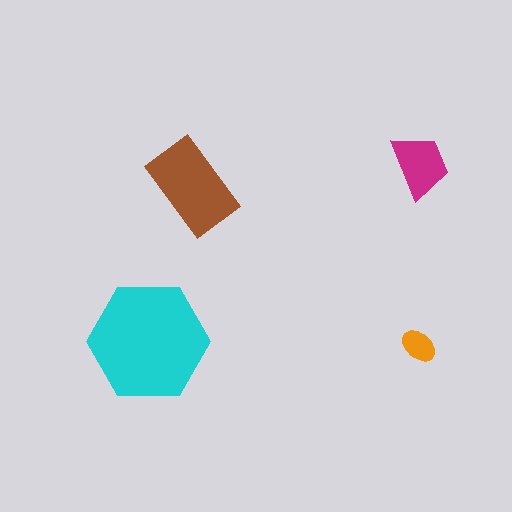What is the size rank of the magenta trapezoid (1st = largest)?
3rd.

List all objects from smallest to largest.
The orange ellipse, the magenta trapezoid, the brown rectangle, the cyan hexagon.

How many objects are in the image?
There are 4 objects in the image.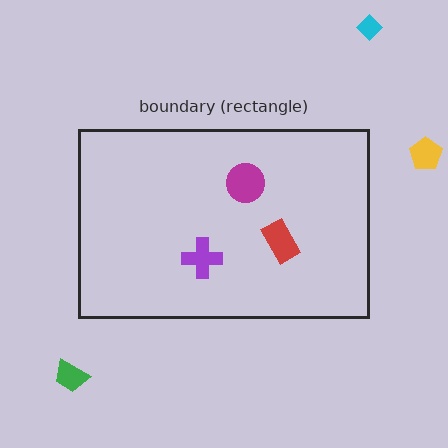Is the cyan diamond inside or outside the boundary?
Outside.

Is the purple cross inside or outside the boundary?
Inside.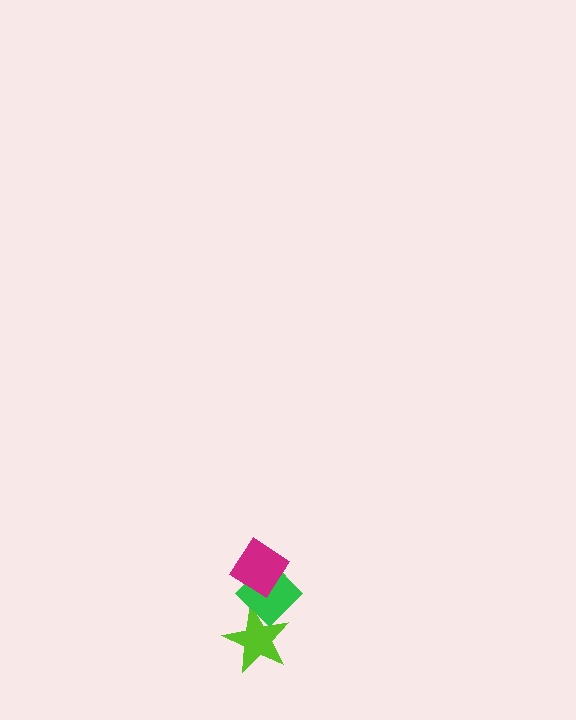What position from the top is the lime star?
The lime star is 3rd from the top.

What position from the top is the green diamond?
The green diamond is 2nd from the top.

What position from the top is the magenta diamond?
The magenta diamond is 1st from the top.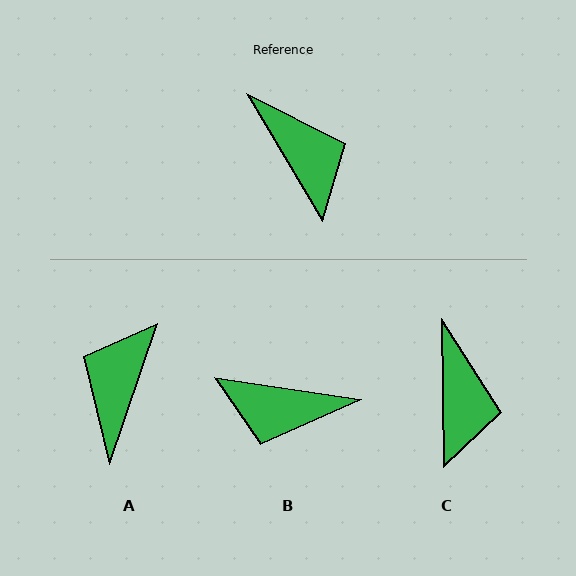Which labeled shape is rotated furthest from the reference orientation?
A, about 131 degrees away.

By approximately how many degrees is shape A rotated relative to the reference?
Approximately 131 degrees counter-clockwise.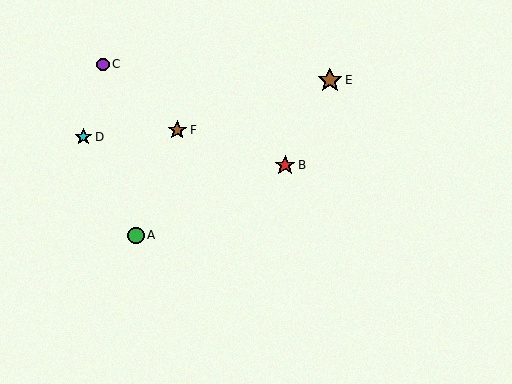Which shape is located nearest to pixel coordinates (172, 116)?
The brown star (labeled F) at (177, 130) is nearest to that location.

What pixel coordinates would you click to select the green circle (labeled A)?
Click at (136, 235) to select the green circle A.